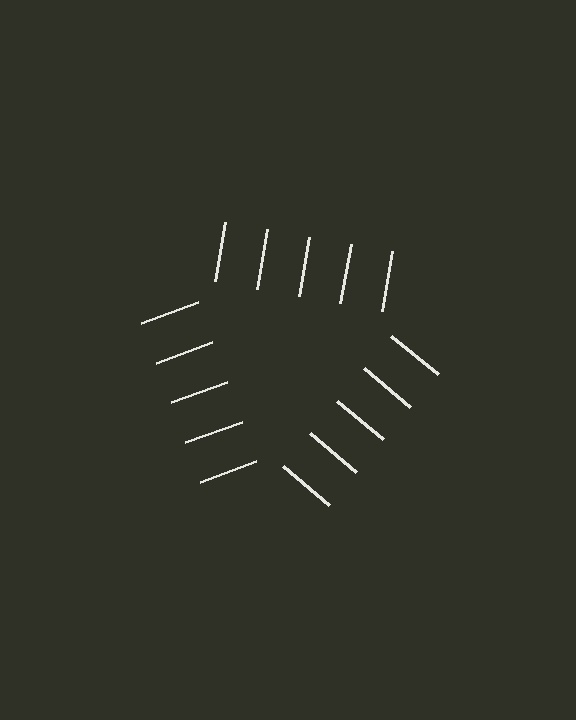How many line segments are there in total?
15 — 5 along each of the 3 edges.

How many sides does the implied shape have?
3 sides — the line-ends trace a triangle.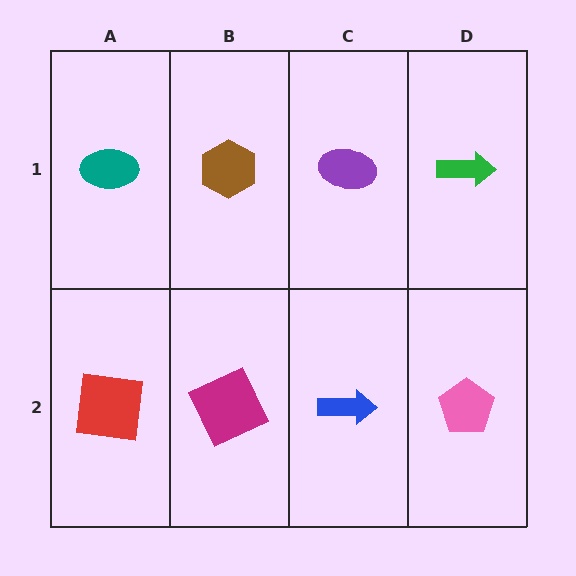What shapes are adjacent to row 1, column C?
A blue arrow (row 2, column C), a brown hexagon (row 1, column B), a green arrow (row 1, column D).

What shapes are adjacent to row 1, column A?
A red square (row 2, column A), a brown hexagon (row 1, column B).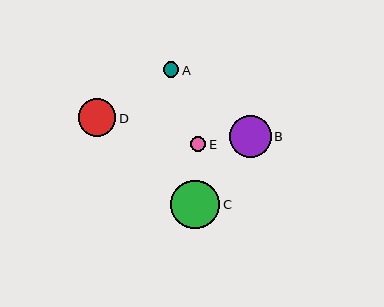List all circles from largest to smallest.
From largest to smallest: C, B, D, E, A.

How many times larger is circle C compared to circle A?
Circle C is approximately 3.2 times the size of circle A.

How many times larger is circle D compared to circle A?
Circle D is approximately 2.4 times the size of circle A.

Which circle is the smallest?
Circle A is the smallest with a size of approximately 15 pixels.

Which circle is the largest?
Circle C is the largest with a size of approximately 49 pixels.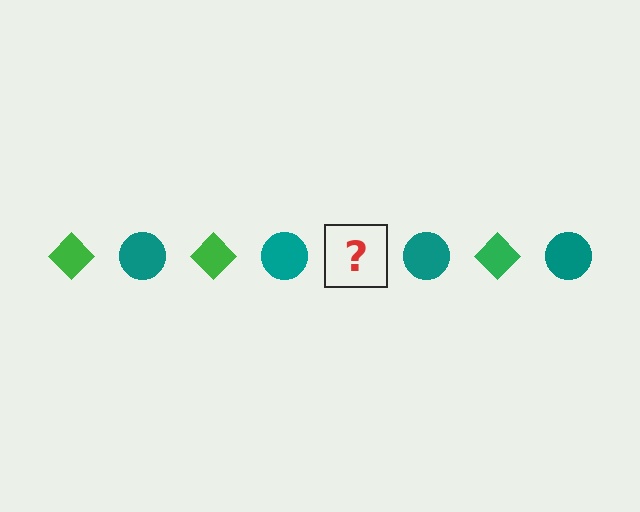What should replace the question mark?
The question mark should be replaced with a green diamond.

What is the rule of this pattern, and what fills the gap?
The rule is that the pattern alternates between green diamond and teal circle. The gap should be filled with a green diamond.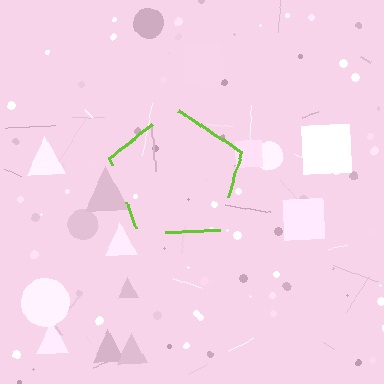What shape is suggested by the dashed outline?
The dashed outline suggests a pentagon.